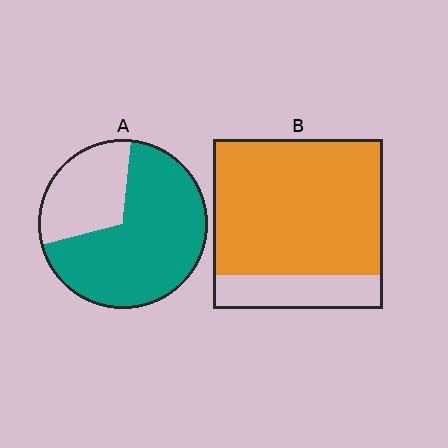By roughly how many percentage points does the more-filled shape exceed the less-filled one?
By roughly 10 percentage points (B over A).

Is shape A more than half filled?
Yes.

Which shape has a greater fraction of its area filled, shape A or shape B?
Shape B.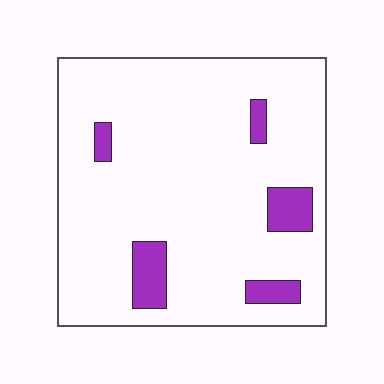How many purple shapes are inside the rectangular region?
5.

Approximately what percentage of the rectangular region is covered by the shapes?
Approximately 10%.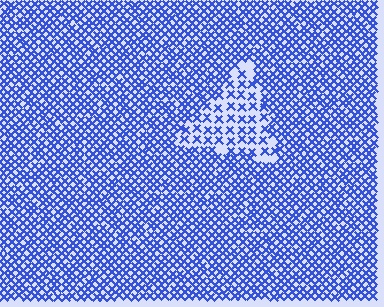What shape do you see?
I see a triangle.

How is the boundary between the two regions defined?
The boundary is defined by a change in element density (approximately 2.1x ratio). All elements are the same color, size, and shape.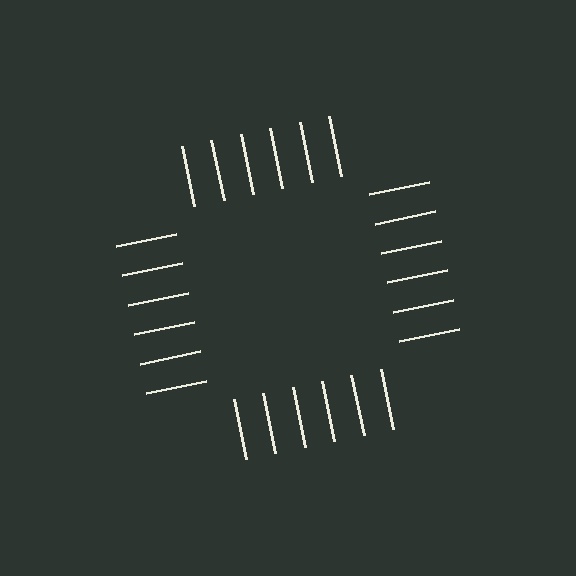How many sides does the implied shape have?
4 sides — the line-ends trace a square.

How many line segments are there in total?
24 — 6 along each of the 4 edges.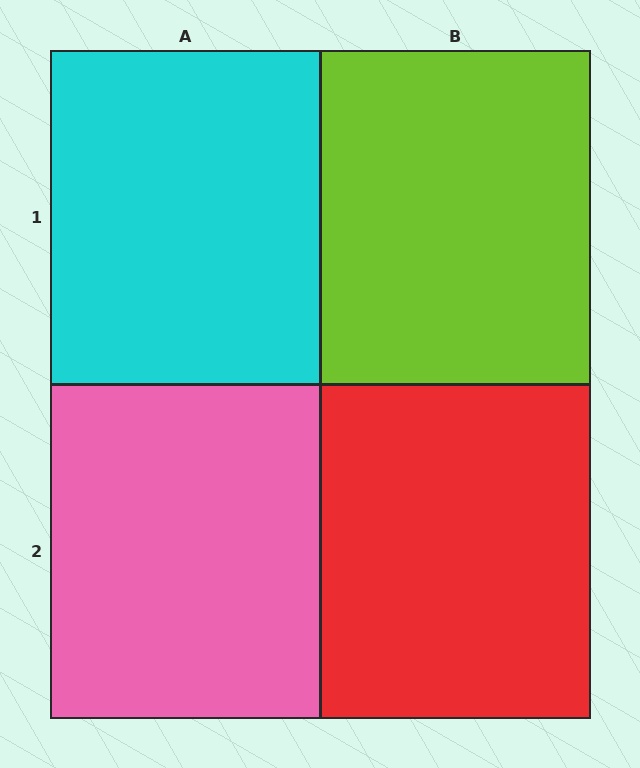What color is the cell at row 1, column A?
Cyan.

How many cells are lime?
1 cell is lime.